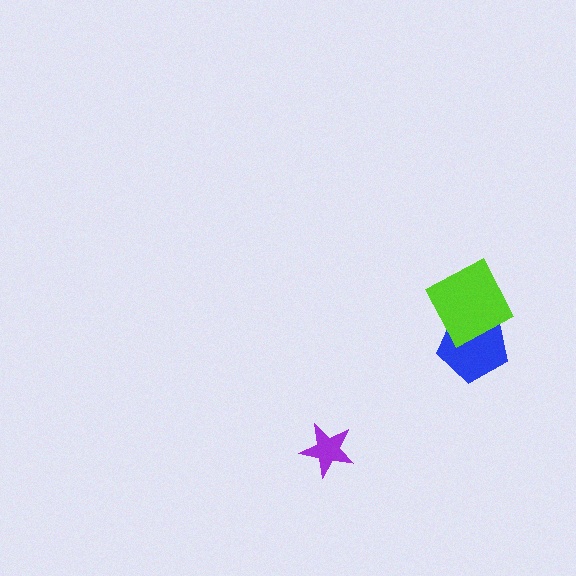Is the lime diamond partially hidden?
No, no other shape covers it.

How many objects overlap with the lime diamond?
1 object overlaps with the lime diamond.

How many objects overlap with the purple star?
0 objects overlap with the purple star.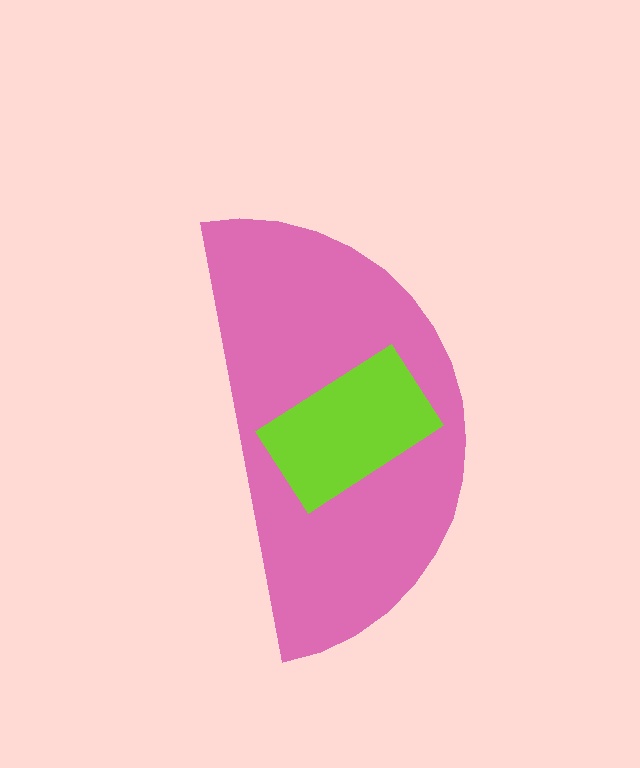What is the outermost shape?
The pink semicircle.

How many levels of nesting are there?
2.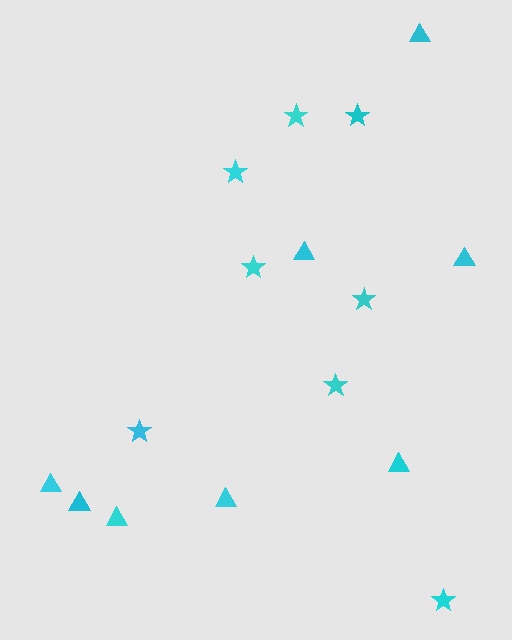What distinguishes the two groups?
There are 2 groups: one group of stars (8) and one group of triangles (8).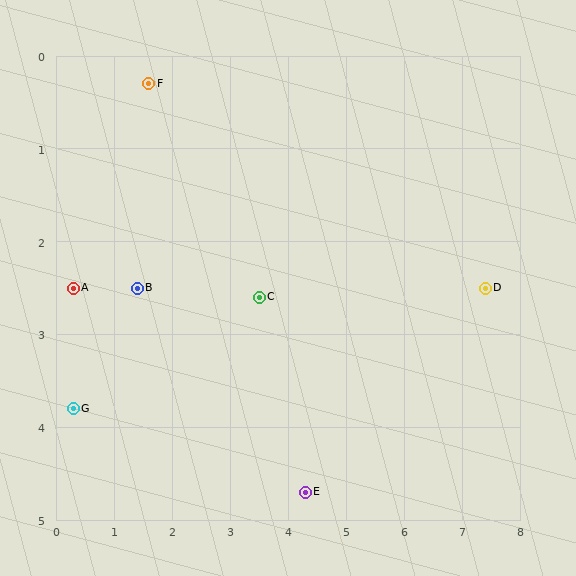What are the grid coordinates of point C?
Point C is at approximately (3.5, 2.6).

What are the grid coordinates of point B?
Point B is at approximately (1.4, 2.5).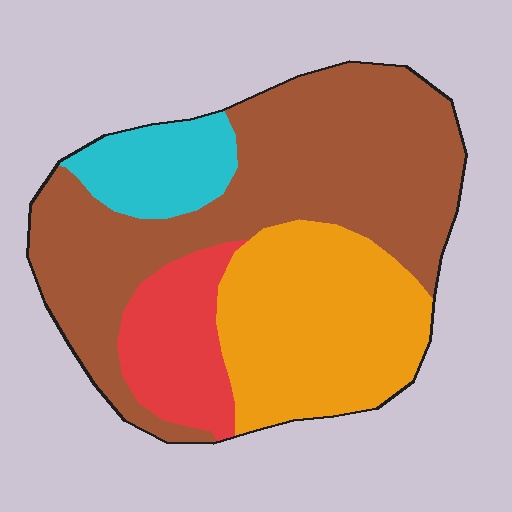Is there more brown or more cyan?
Brown.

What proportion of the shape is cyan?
Cyan covers 10% of the shape.